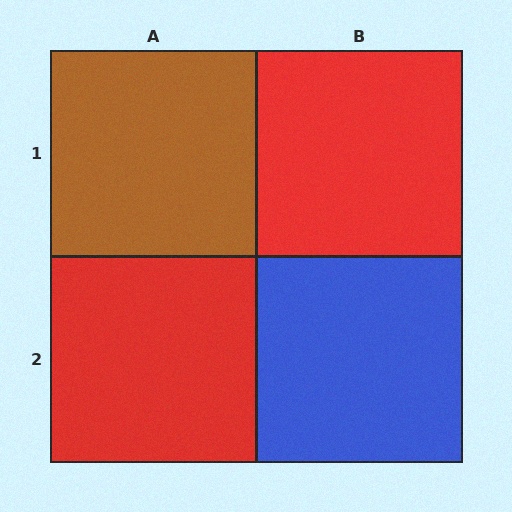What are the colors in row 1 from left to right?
Brown, red.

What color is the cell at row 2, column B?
Blue.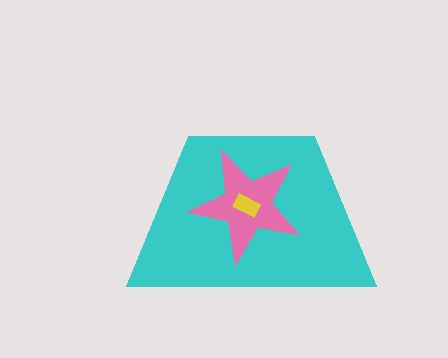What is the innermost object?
The yellow rectangle.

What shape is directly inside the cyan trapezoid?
The pink star.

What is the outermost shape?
The cyan trapezoid.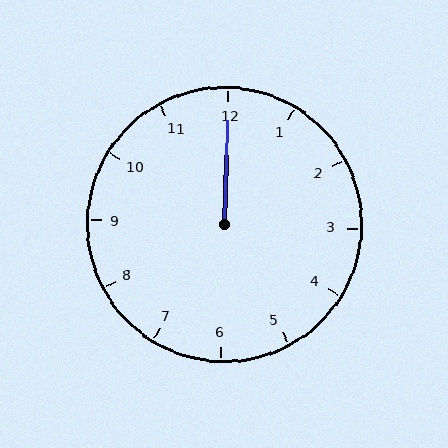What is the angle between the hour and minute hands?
Approximately 0 degrees.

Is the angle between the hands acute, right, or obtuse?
It is acute.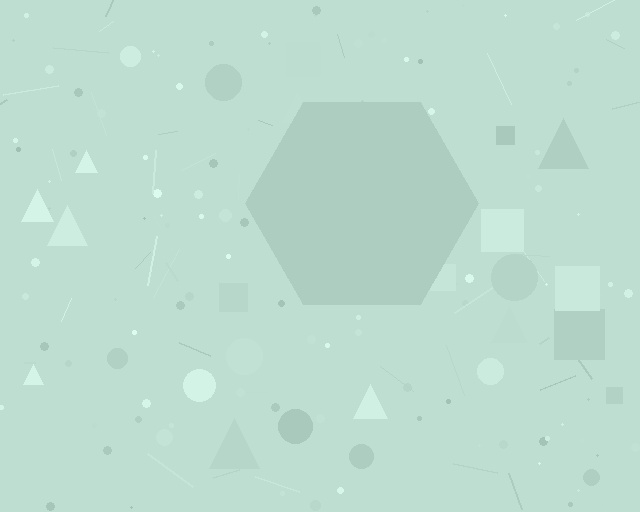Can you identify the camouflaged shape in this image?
The camouflaged shape is a hexagon.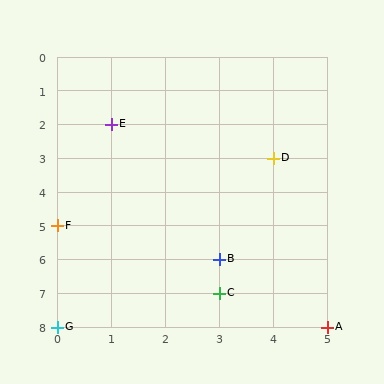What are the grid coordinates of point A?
Point A is at grid coordinates (5, 8).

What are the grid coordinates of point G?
Point G is at grid coordinates (0, 8).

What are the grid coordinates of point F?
Point F is at grid coordinates (0, 5).